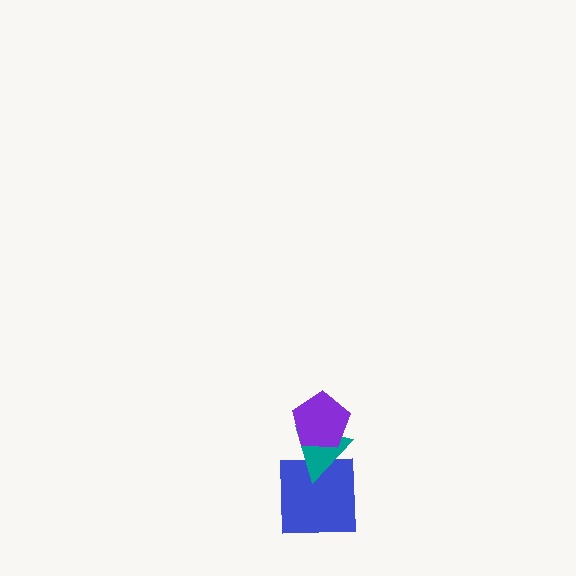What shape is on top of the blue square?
The teal triangle is on top of the blue square.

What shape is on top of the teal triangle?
The purple pentagon is on top of the teal triangle.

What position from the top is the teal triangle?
The teal triangle is 2nd from the top.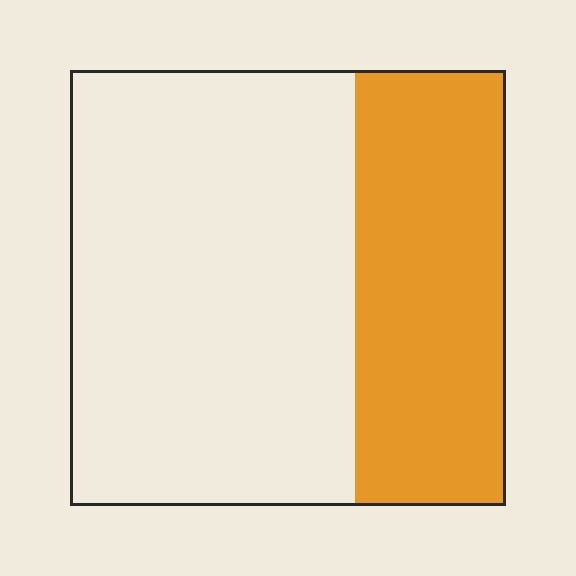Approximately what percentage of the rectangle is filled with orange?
Approximately 35%.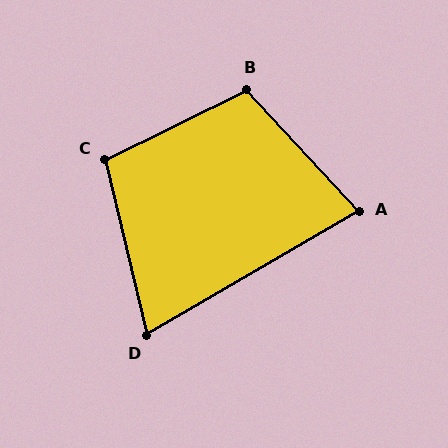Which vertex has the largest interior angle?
B, at approximately 107 degrees.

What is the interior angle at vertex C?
Approximately 103 degrees (obtuse).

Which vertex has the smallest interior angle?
D, at approximately 73 degrees.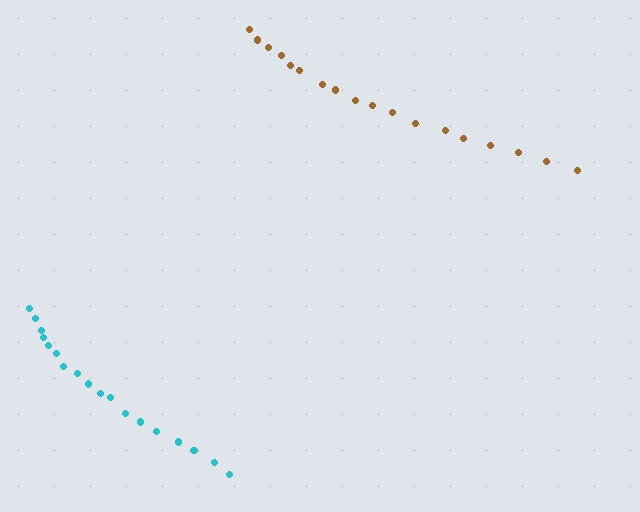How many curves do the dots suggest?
There are 2 distinct paths.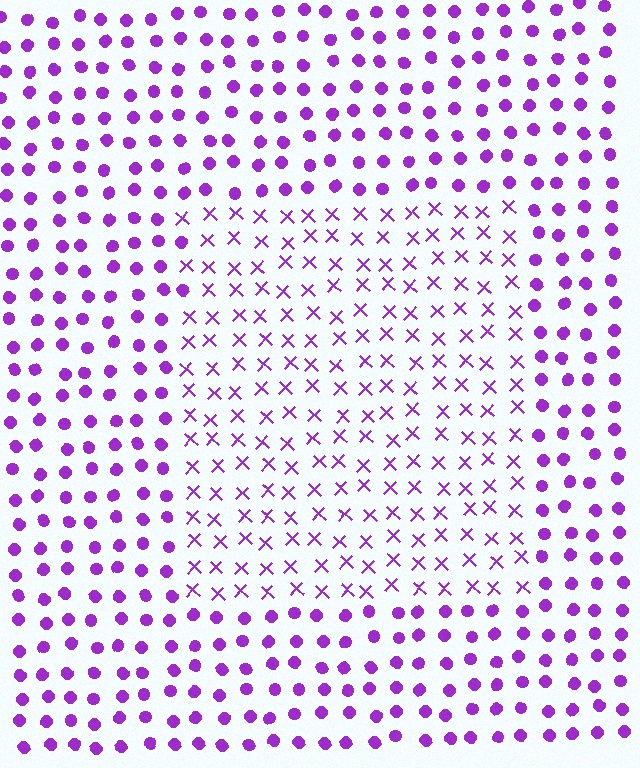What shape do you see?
I see a rectangle.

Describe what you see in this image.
The image is filled with small purple elements arranged in a uniform grid. A rectangle-shaped region contains X marks, while the surrounding area contains circles. The boundary is defined purely by the change in element shape.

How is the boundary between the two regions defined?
The boundary is defined by a change in element shape: X marks inside vs. circles outside. All elements share the same color and spacing.